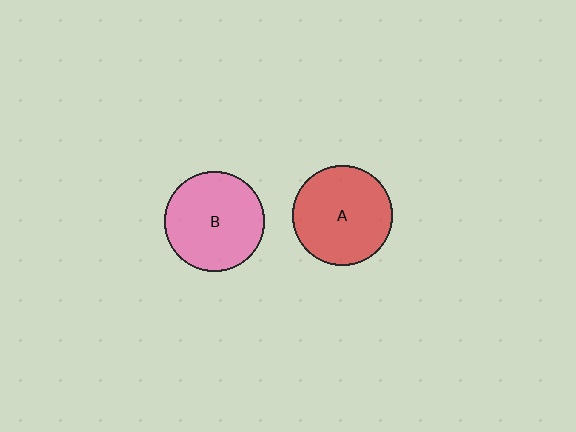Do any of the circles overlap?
No, none of the circles overlap.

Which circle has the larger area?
Circle A (red).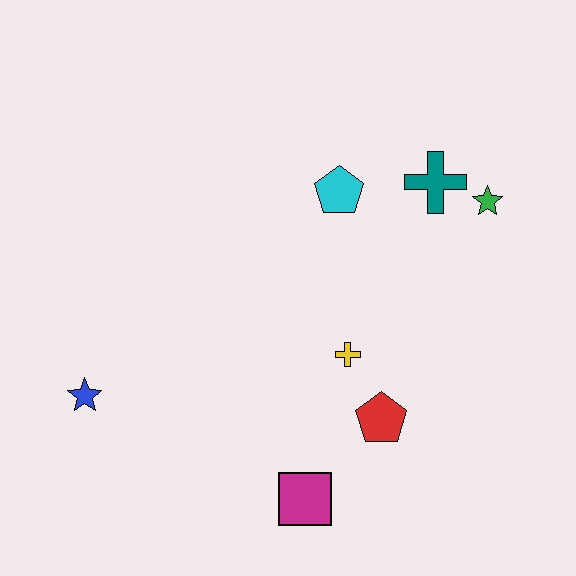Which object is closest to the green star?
The teal cross is closest to the green star.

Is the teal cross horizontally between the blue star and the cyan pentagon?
No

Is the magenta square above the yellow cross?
No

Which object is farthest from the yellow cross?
The blue star is farthest from the yellow cross.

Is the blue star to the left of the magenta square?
Yes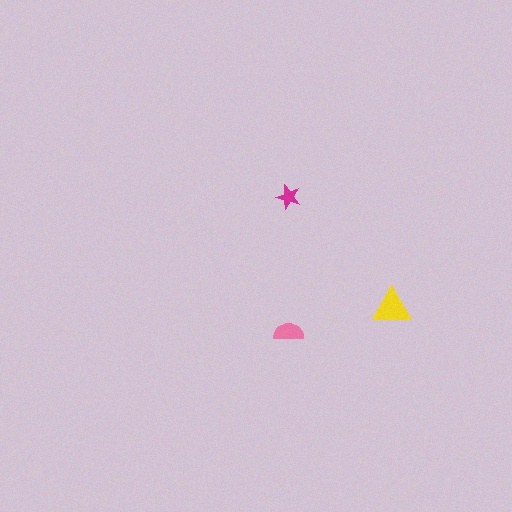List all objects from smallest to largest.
The magenta star, the pink semicircle, the yellow triangle.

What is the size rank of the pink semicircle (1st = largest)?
2nd.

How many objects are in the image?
There are 3 objects in the image.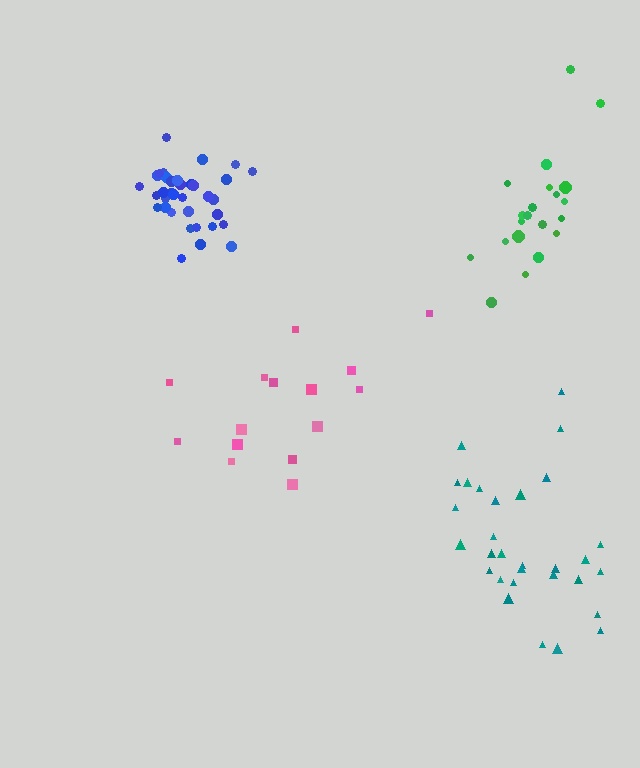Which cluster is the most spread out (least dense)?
Pink.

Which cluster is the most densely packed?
Blue.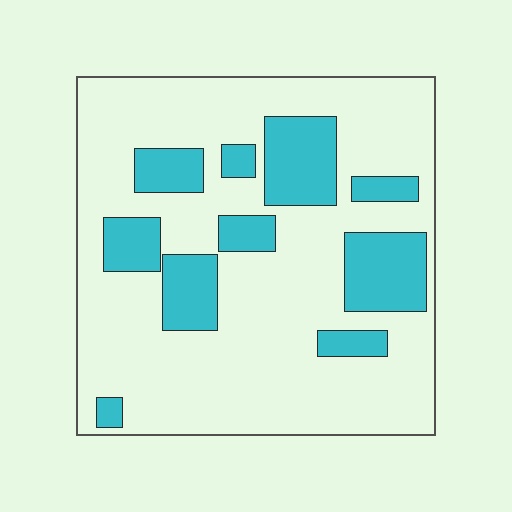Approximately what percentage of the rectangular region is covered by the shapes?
Approximately 25%.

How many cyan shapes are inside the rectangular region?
10.